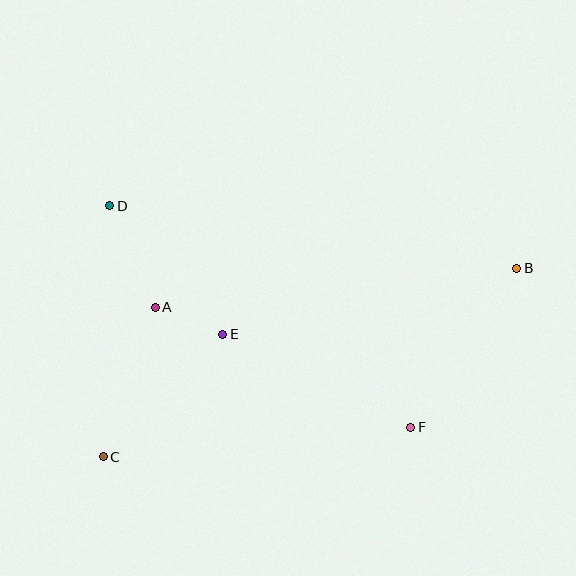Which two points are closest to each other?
Points A and E are closest to each other.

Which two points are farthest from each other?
Points B and C are farthest from each other.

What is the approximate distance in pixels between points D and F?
The distance between D and F is approximately 374 pixels.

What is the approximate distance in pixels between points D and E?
The distance between D and E is approximately 171 pixels.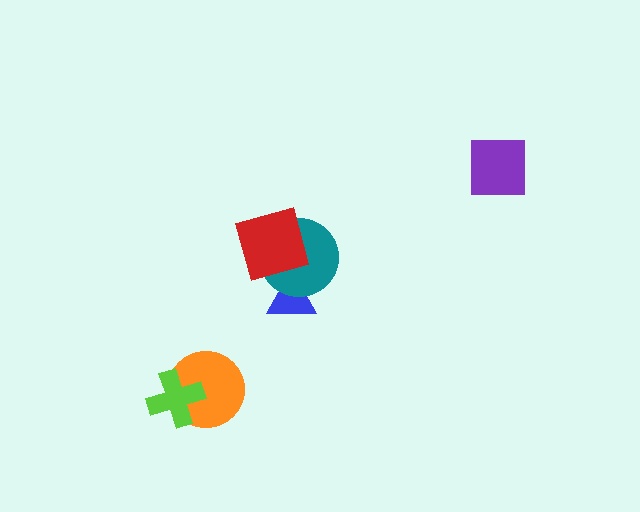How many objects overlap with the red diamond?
2 objects overlap with the red diamond.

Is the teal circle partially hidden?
Yes, it is partially covered by another shape.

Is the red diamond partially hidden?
No, no other shape covers it.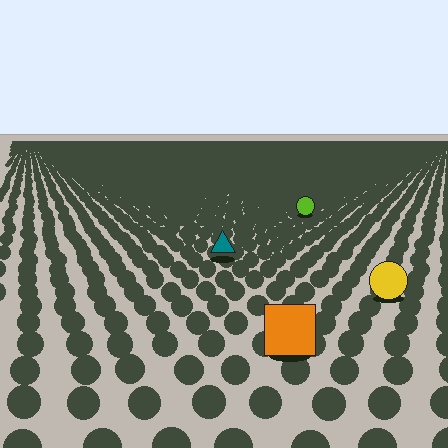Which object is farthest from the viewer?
The lime circle is farthest from the viewer. It appears smaller and the ground texture around it is denser.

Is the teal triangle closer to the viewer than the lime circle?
Yes. The teal triangle is closer — you can tell from the texture gradient: the ground texture is coarser near it.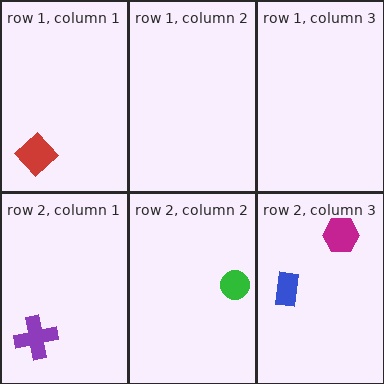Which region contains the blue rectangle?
The row 2, column 3 region.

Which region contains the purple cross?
The row 2, column 1 region.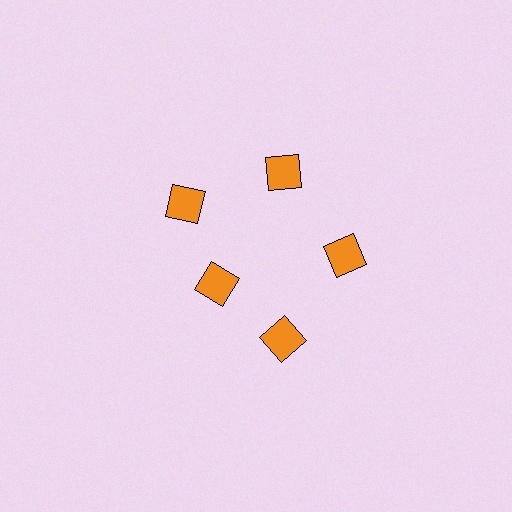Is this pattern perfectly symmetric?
No. The 5 orange diamonds are arranged in a ring, but one element near the 8 o'clock position is pulled inward toward the center, breaking the 5-fold rotational symmetry.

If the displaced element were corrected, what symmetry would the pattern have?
It would have 5-fold rotational symmetry — the pattern would map onto itself every 72 degrees.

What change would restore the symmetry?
The symmetry would be restored by moving it outward, back onto the ring so that all 5 diamonds sit at equal angles and equal distance from the center.